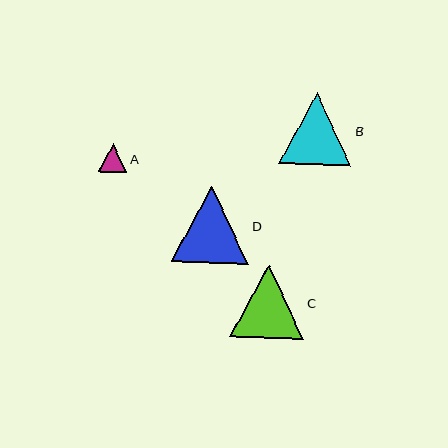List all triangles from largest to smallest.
From largest to smallest: D, C, B, A.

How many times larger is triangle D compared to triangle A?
Triangle D is approximately 2.7 times the size of triangle A.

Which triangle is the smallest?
Triangle A is the smallest with a size of approximately 29 pixels.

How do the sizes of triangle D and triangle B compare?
Triangle D and triangle B are approximately the same size.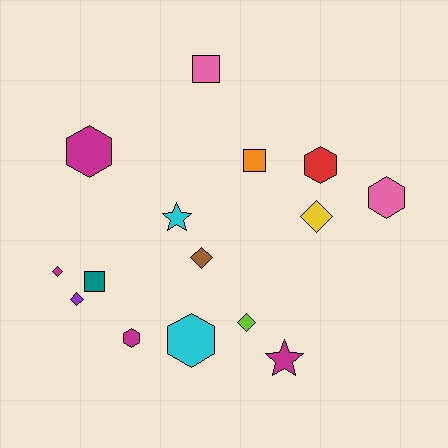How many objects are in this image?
There are 15 objects.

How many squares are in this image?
There are 3 squares.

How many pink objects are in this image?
There are 2 pink objects.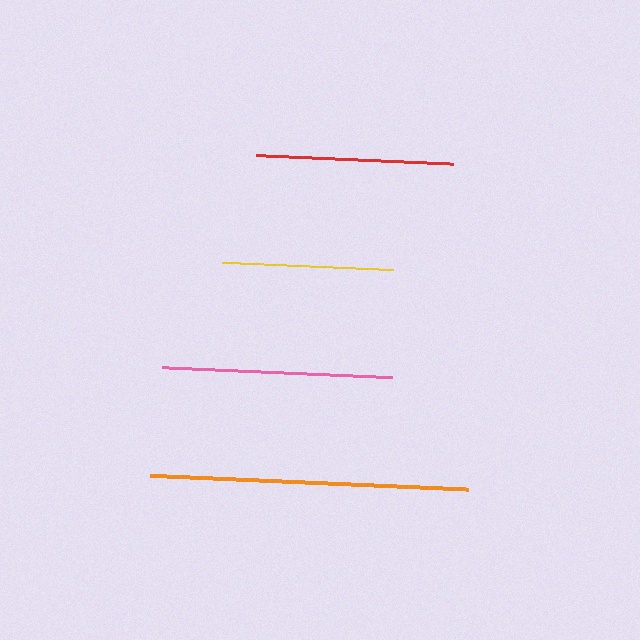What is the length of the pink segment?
The pink segment is approximately 230 pixels long.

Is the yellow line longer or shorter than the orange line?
The orange line is longer than the yellow line.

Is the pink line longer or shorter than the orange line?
The orange line is longer than the pink line.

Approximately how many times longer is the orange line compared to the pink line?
The orange line is approximately 1.4 times the length of the pink line.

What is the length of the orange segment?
The orange segment is approximately 318 pixels long.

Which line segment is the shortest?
The yellow line is the shortest at approximately 171 pixels.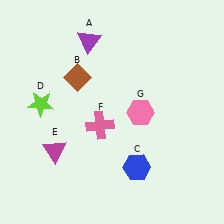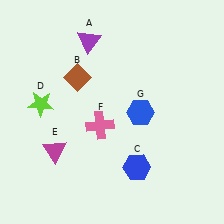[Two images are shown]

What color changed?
The hexagon (G) changed from pink in Image 1 to blue in Image 2.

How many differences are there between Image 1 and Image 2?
There is 1 difference between the two images.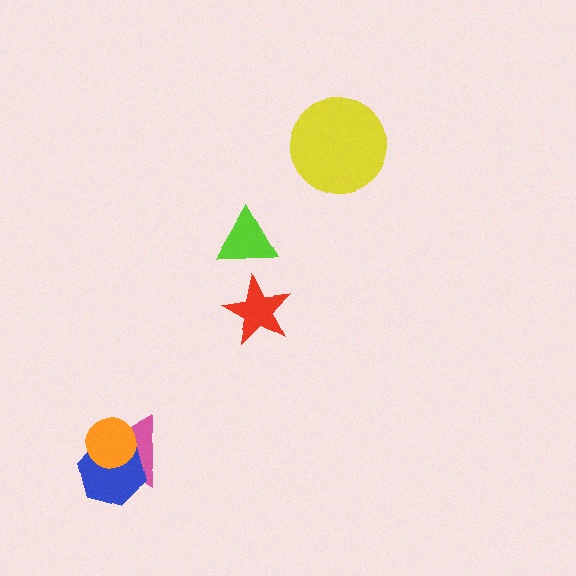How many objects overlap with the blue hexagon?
2 objects overlap with the blue hexagon.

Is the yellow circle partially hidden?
No, no other shape covers it.